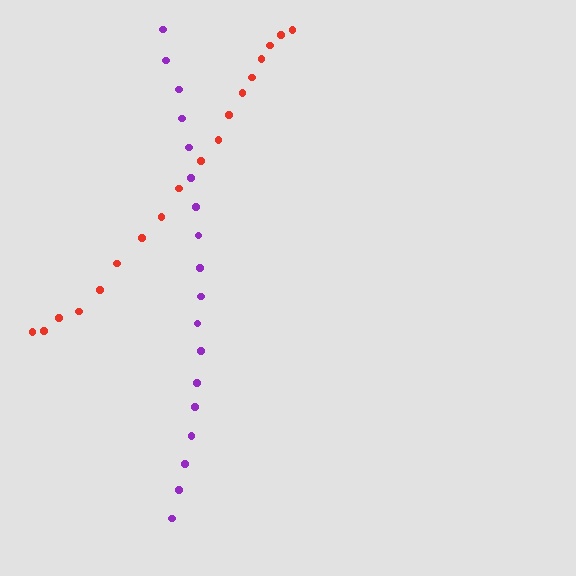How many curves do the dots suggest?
There are 2 distinct paths.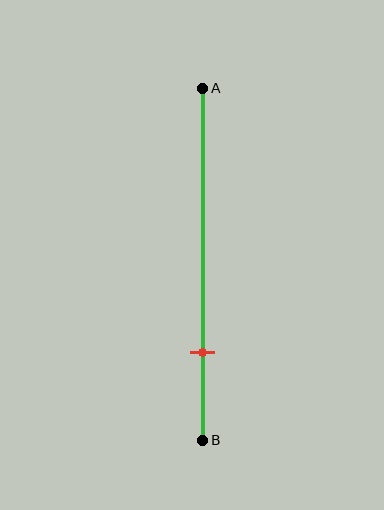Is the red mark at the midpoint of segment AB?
No, the mark is at about 75% from A, not at the 50% midpoint.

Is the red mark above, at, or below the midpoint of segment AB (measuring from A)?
The red mark is below the midpoint of segment AB.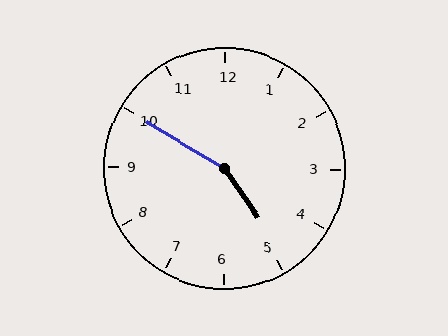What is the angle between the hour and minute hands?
Approximately 155 degrees.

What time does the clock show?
4:50.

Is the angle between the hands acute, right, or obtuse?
It is obtuse.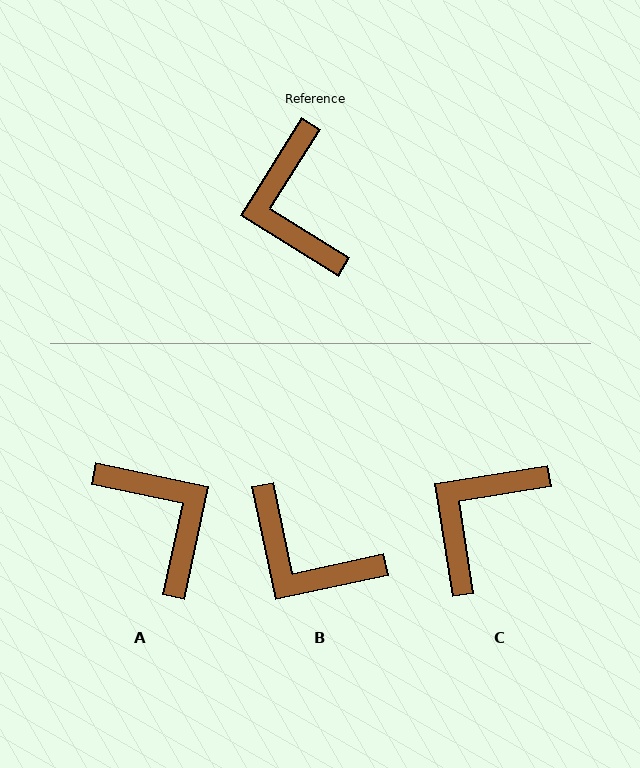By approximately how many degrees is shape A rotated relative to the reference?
Approximately 160 degrees clockwise.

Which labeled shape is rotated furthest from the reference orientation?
A, about 160 degrees away.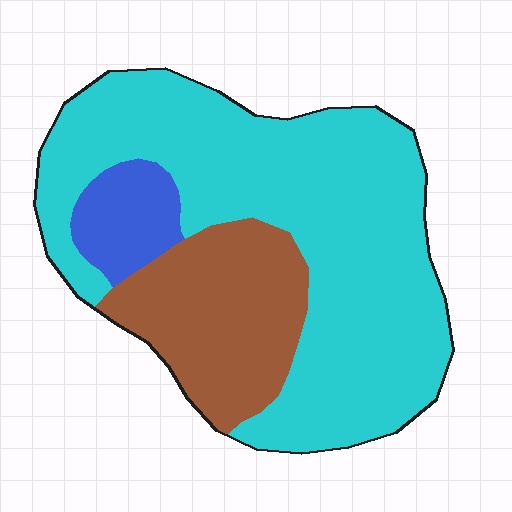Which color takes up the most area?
Cyan, at roughly 65%.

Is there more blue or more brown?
Brown.